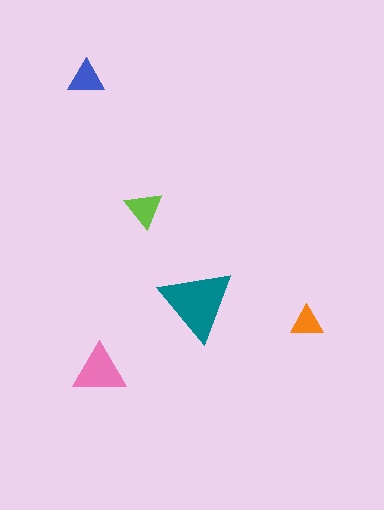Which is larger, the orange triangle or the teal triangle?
The teal one.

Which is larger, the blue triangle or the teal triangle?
The teal one.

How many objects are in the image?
There are 5 objects in the image.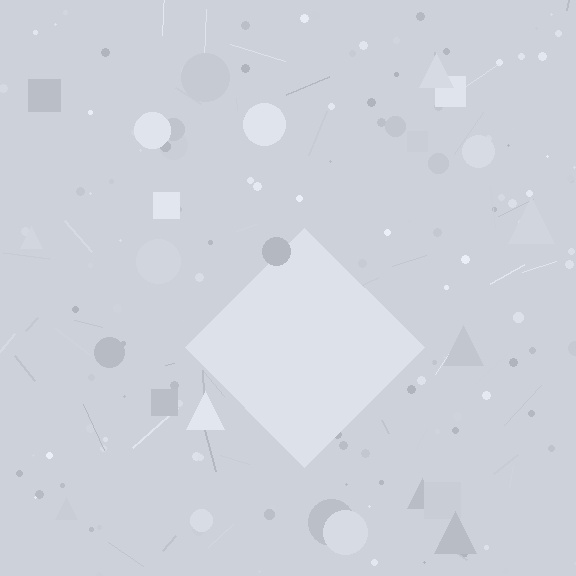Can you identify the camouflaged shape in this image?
The camouflaged shape is a diamond.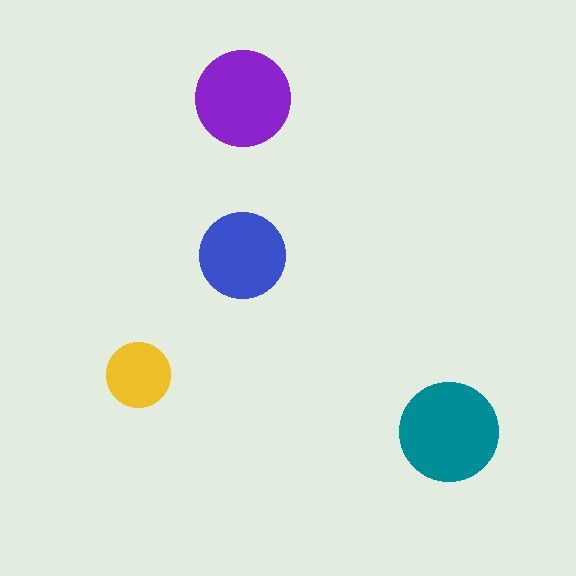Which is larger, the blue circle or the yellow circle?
The blue one.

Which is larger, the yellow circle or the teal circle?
The teal one.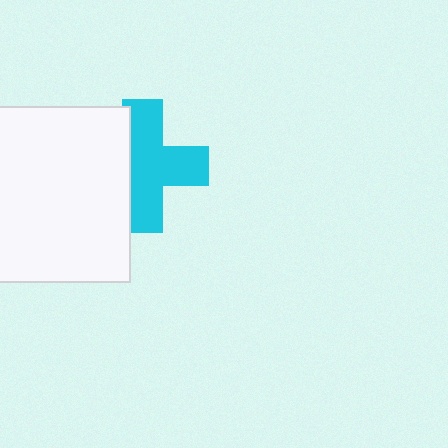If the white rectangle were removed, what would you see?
You would see the complete cyan cross.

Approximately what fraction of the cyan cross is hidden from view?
Roughly 34% of the cyan cross is hidden behind the white rectangle.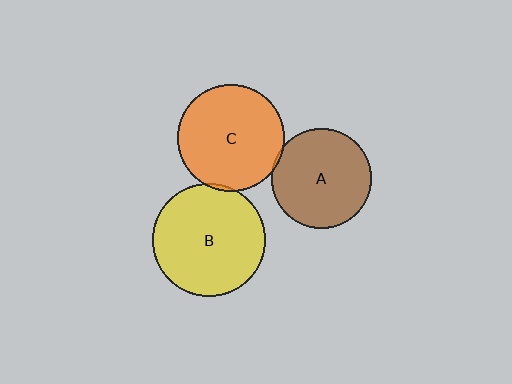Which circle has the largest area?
Circle B (yellow).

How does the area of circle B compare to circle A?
Approximately 1.2 times.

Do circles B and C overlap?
Yes.